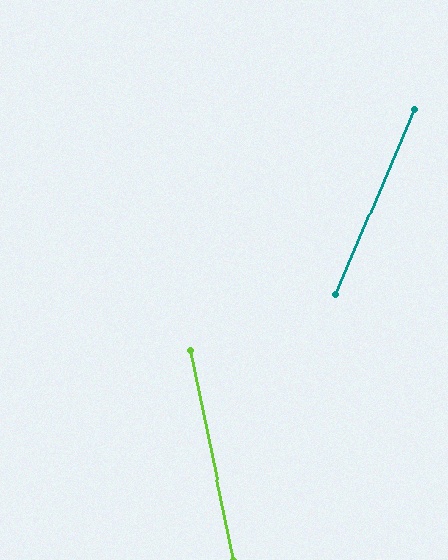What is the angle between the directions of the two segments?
Approximately 35 degrees.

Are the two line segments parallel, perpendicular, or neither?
Neither parallel nor perpendicular — they differ by about 35°.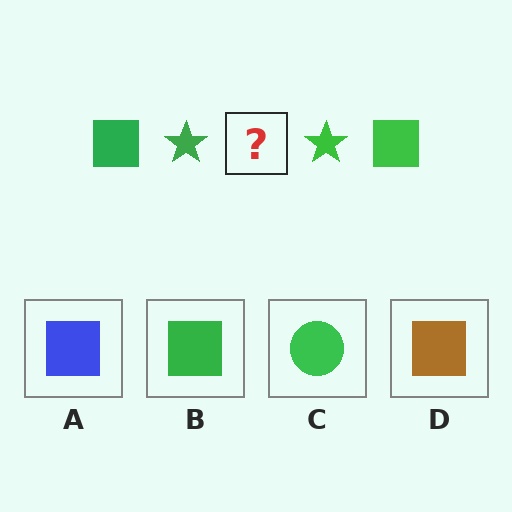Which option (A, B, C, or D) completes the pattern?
B.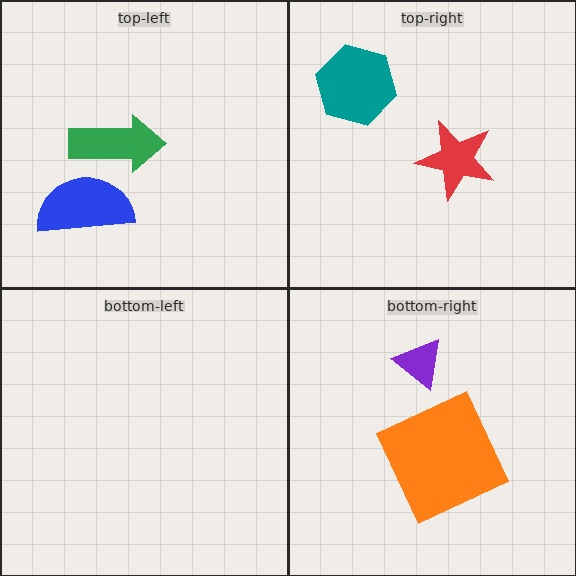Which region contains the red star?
The top-right region.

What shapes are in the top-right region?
The teal hexagon, the red star.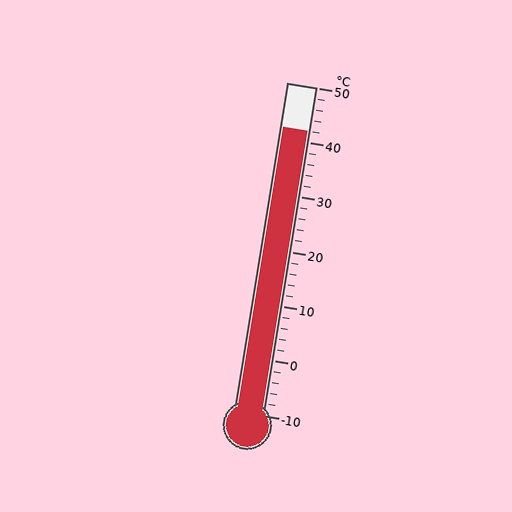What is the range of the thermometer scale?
The thermometer scale ranges from -10°C to 50°C.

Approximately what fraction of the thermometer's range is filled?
The thermometer is filled to approximately 85% of its range.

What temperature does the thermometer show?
The thermometer shows approximately 42°C.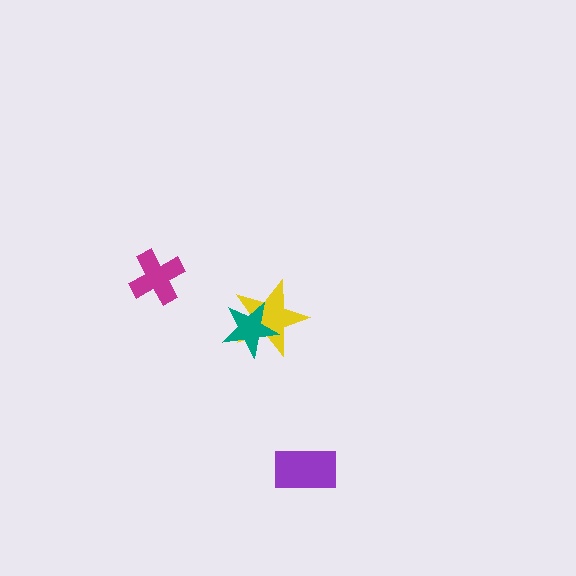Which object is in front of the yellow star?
The teal star is in front of the yellow star.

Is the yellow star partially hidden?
Yes, it is partially covered by another shape.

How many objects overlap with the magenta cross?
0 objects overlap with the magenta cross.